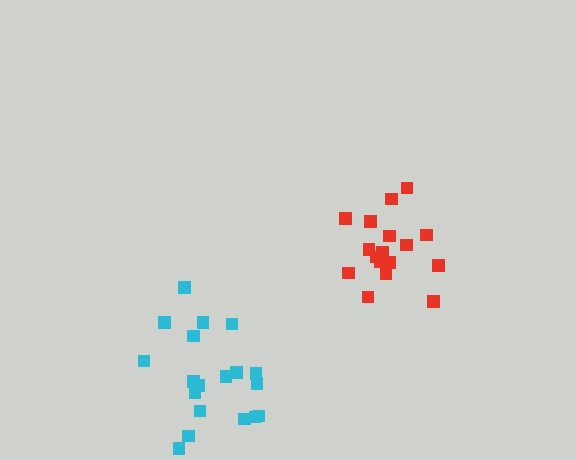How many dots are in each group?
Group 1: 17 dots, Group 2: 19 dots (36 total).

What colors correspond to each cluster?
The clusters are colored: red, cyan.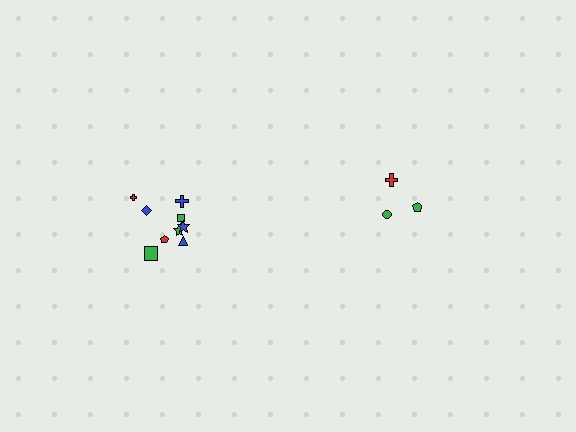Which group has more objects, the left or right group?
The left group.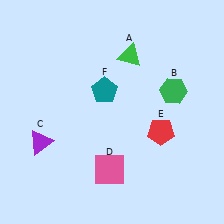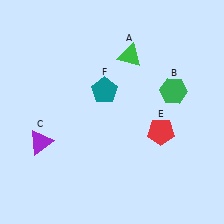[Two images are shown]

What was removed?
The pink square (D) was removed in Image 2.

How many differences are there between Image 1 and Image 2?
There is 1 difference between the two images.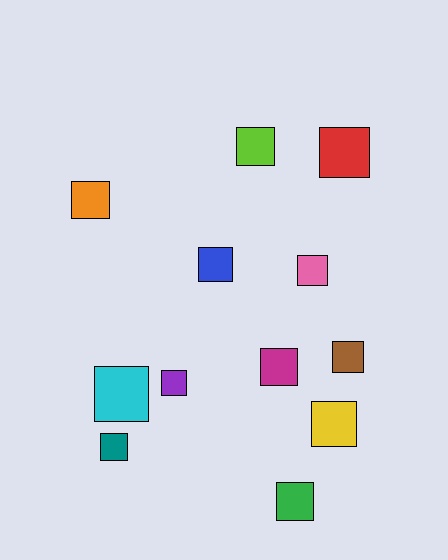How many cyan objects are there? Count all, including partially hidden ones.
There is 1 cyan object.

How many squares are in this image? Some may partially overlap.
There are 12 squares.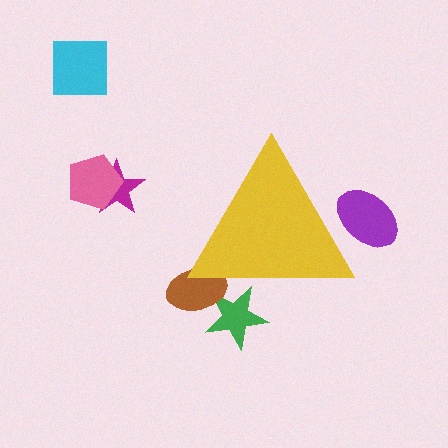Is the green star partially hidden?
Yes, the green star is partially hidden behind the yellow triangle.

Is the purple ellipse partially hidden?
Yes, the purple ellipse is partially hidden behind the yellow triangle.